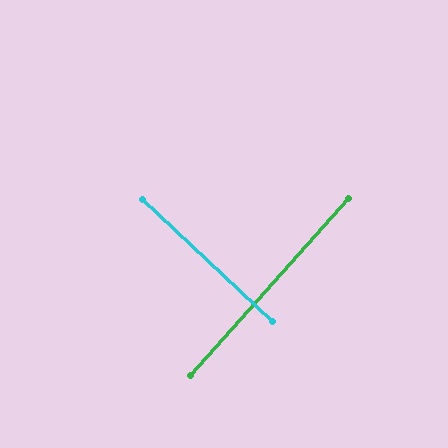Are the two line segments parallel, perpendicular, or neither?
Perpendicular — they meet at approximately 89°.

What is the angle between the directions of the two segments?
Approximately 89 degrees.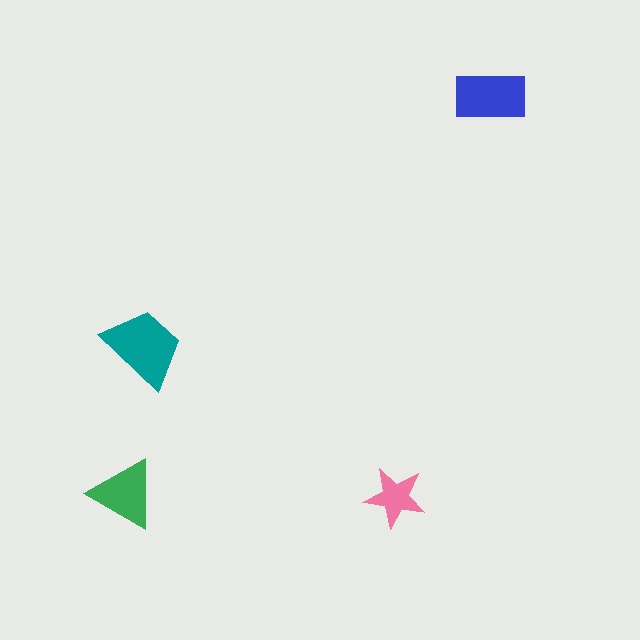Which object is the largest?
The teal trapezoid.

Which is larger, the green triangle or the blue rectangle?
The blue rectangle.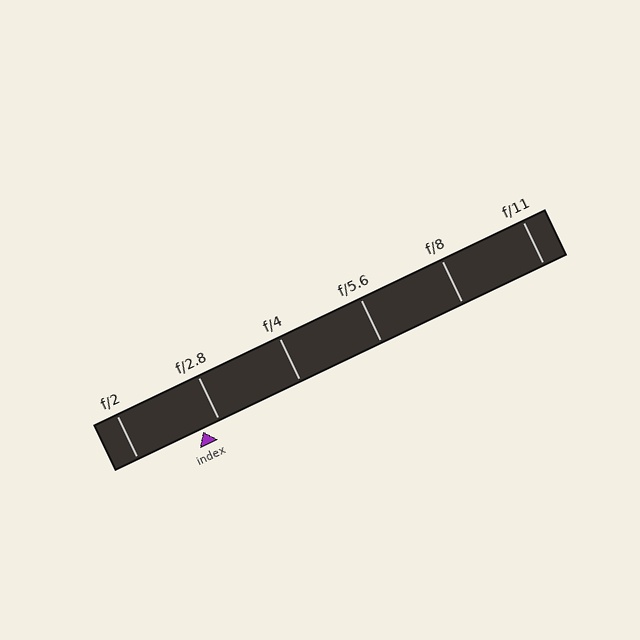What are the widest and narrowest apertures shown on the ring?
The widest aperture shown is f/2 and the narrowest is f/11.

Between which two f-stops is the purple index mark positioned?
The index mark is between f/2 and f/2.8.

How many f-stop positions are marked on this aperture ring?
There are 6 f-stop positions marked.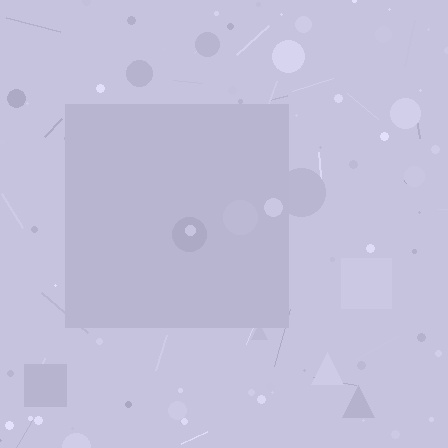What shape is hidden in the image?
A square is hidden in the image.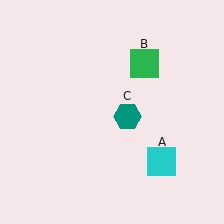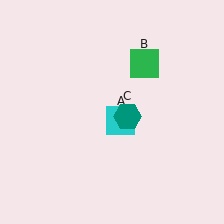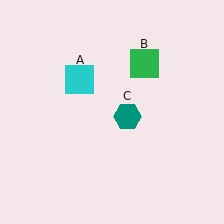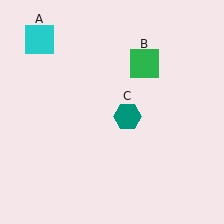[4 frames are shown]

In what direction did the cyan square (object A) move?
The cyan square (object A) moved up and to the left.